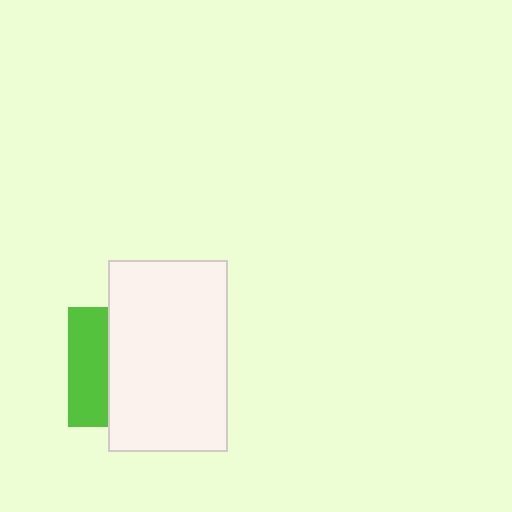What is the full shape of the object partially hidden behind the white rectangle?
The partially hidden object is a lime square.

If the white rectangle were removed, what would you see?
You would see the complete lime square.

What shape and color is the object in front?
The object in front is a white rectangle.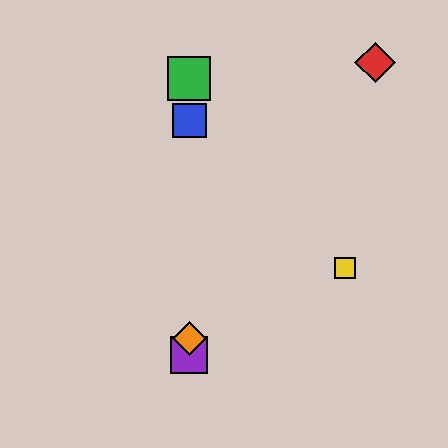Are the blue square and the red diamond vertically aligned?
No, the blue square is at x≈189 and the red diamond is at x≈375.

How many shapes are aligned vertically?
4 shapes (the blue square, the green square, the purple square, the orange diamond) are aligned vertically.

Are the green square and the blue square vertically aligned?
Yes, both are at x≈189.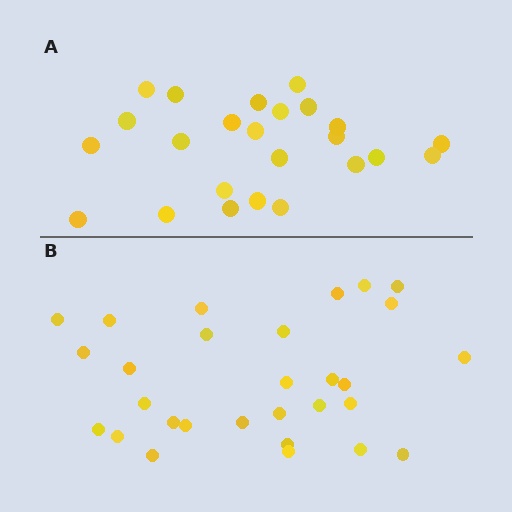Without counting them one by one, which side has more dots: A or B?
Region B (the bottom region) has more dots.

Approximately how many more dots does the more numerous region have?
Region B has about 5 more dots than region A.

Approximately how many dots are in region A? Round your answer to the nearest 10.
About 20 dots. (The exact count is 24, which rounds to 20.)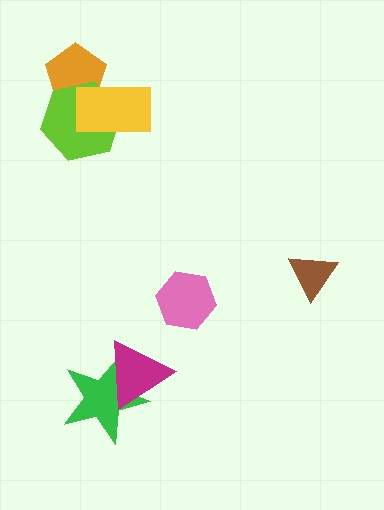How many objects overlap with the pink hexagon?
0 objects overlap with the pink hexagon.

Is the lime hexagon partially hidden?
Yes, it is partially covered by another shape.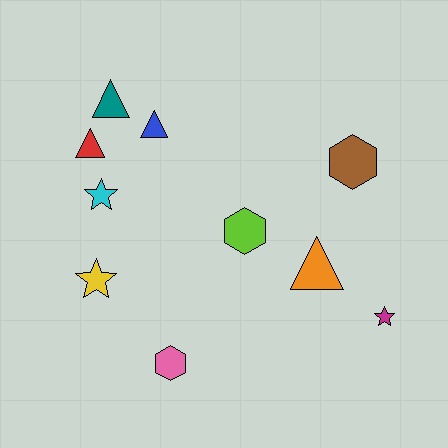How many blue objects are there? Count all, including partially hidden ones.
There is 1 blue object.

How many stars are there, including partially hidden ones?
There are 3 stars.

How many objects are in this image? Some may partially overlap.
There are 10 objects.